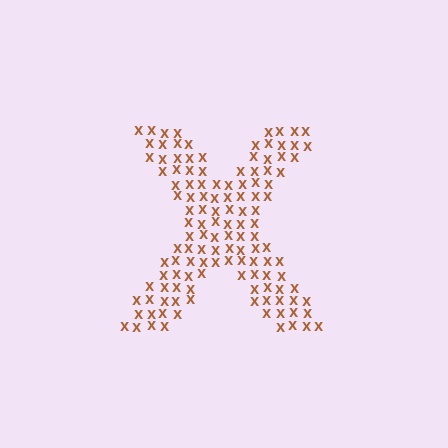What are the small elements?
The small elements are letter X's.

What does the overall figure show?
The overall figure shows the letter X.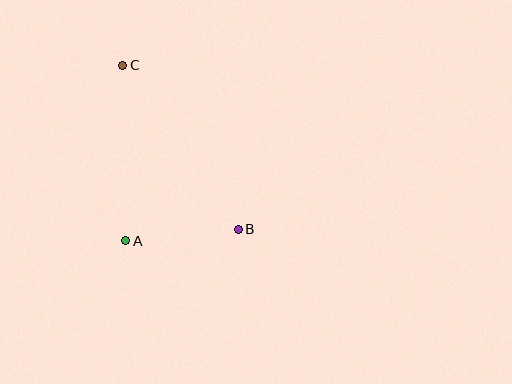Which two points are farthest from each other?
Points B and C are farthest from each other.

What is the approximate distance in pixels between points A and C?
The distance between A and C is approximately 175 pixels.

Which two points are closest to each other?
Points A and B are closest to each other.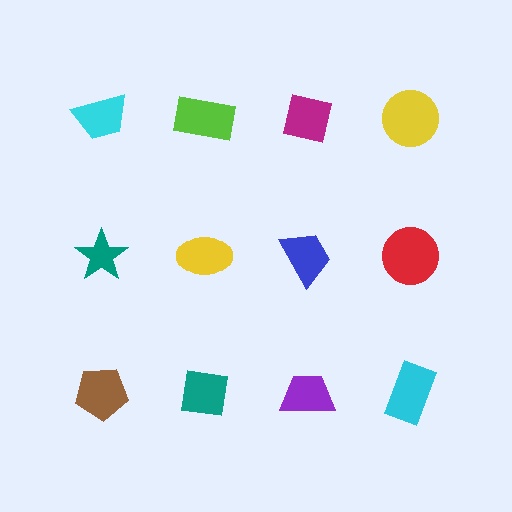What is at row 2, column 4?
A red circle.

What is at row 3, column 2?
A teal square.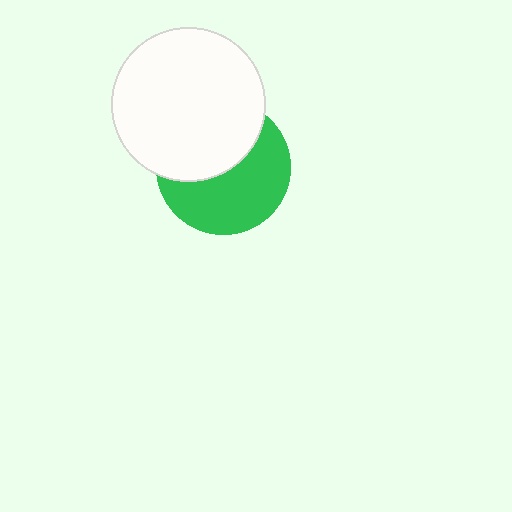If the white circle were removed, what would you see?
You would see the complete green circle.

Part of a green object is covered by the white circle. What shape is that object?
It is a circle.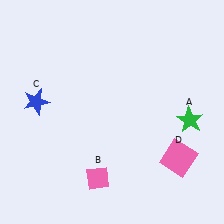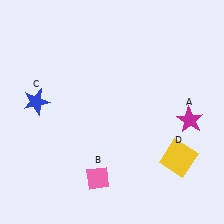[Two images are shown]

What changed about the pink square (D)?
In Image 1, D is pink. In Image 2, it changed to yellow.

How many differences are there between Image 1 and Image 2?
There are 2 differences between the two images.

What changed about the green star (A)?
In Image 1, A is green. In Image 2, it changed to magenta.